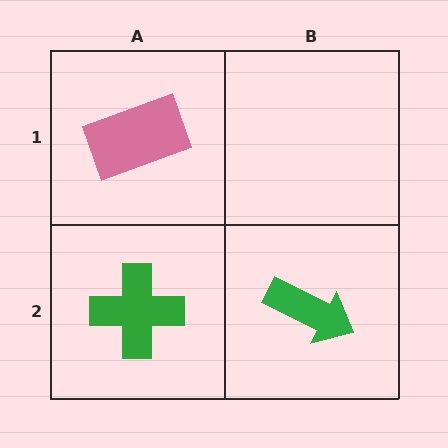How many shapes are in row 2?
2 shapes.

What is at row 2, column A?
A green cross.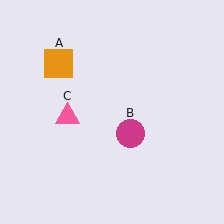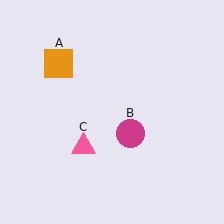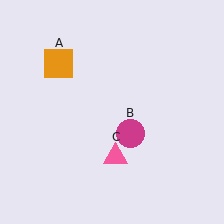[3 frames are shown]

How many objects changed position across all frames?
1 object changed position: pink triangle (object C).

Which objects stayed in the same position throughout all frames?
Orange square (object A) and magenta circle (object B) remained stationary.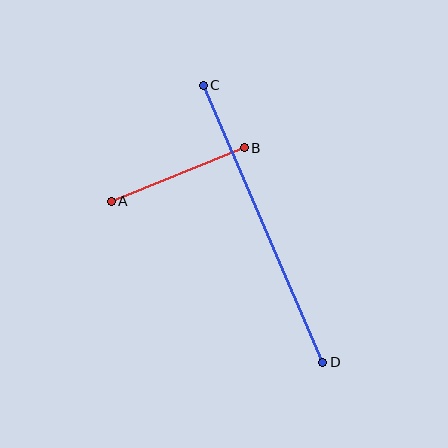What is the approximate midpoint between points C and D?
The midpoint is at approximately (263, 224) pixels.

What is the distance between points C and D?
The distance is approximately 302 pixels.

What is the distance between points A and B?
The distance is approximately 143 pixels.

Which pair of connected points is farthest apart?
Points C and D are farthest apart.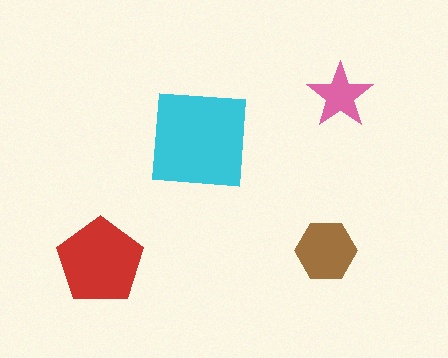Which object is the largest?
The cyan square.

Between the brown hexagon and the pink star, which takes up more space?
The brown hexagon.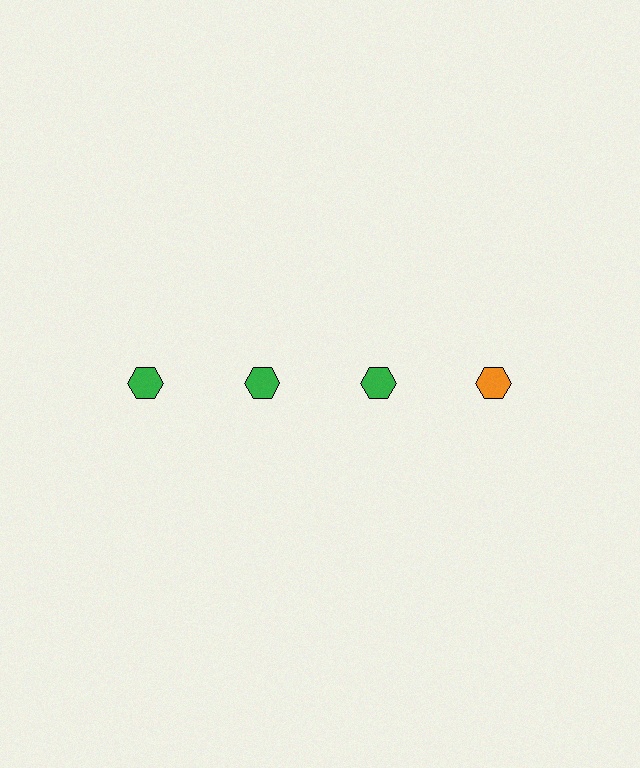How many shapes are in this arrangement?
There are 4 shapes arranged in a grid pattern.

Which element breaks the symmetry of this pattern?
The orange hexagon in the top row, second from right column breaks the symmetry. All other shapes are green hexagons.